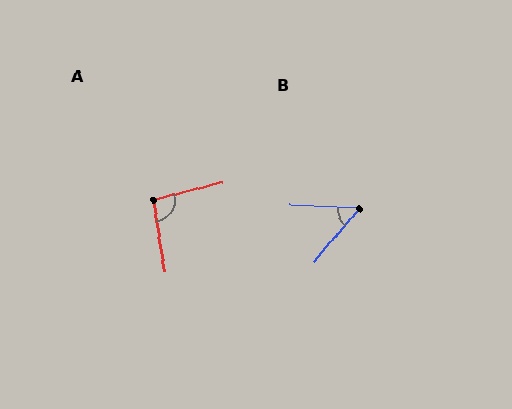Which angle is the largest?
A, at approximately 96 degrees.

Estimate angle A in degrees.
Approximately 96 degrees.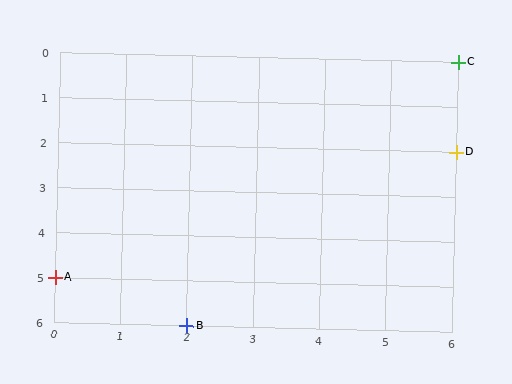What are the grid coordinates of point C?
Point C is at grid coordinates (6, 0).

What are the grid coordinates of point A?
Point A is at grid coordinates (0, 5).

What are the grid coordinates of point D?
Point D is at grid coordinates (6, 2).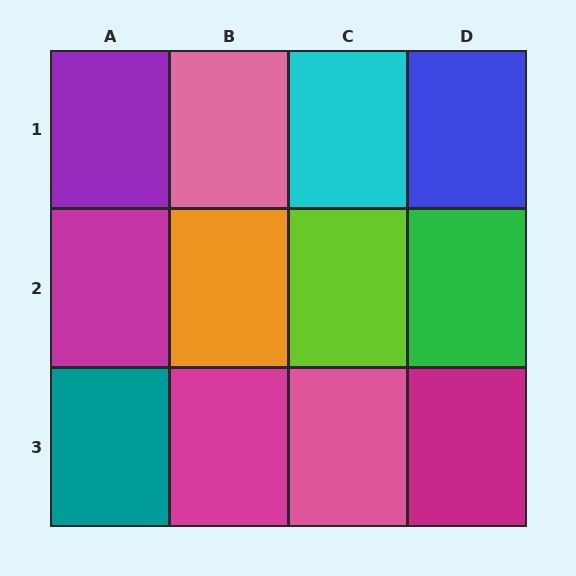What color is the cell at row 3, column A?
Teal.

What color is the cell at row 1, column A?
Purple.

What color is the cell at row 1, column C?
Cyan.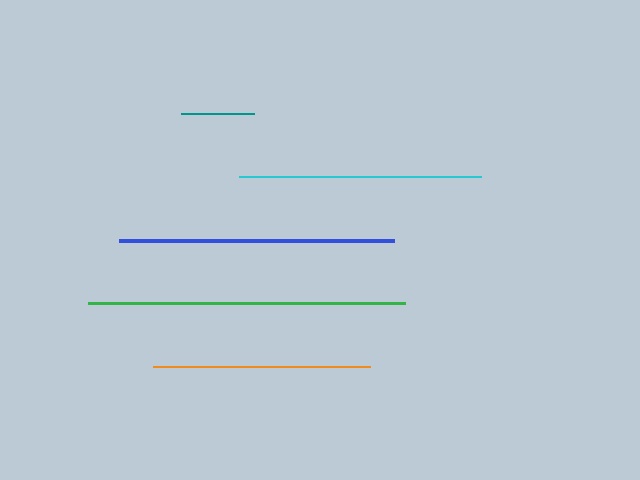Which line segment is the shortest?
The teal line is the shortest at approximately 73 pixels.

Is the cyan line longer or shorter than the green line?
The green line is longer than the cyan line.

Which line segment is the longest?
The green line is the longest at approximately 317 pixels.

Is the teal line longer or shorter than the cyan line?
The cyan line is longer than the teal line.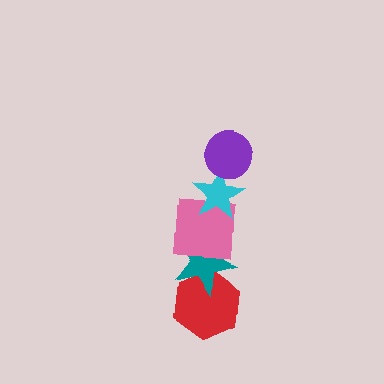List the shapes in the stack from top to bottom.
From top to bottom: the purple circle, the cyan star, the pink square, the teal star, the red hexagon.